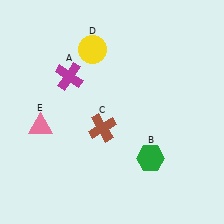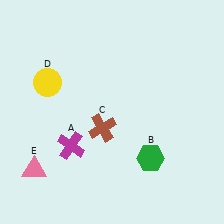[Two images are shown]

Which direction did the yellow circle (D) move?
The yellow circle (D) moved left.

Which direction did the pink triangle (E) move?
The pink triangle (E) moved down.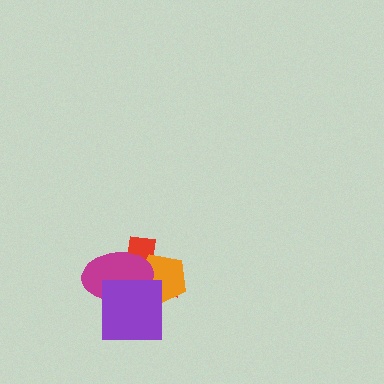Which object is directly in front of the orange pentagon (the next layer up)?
The magenta ellipse is directly in front of the orange pentagon.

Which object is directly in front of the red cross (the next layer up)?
The orange pentagon is directly in front of the red cross.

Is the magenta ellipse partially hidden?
Yes, it is partially covered by another shape.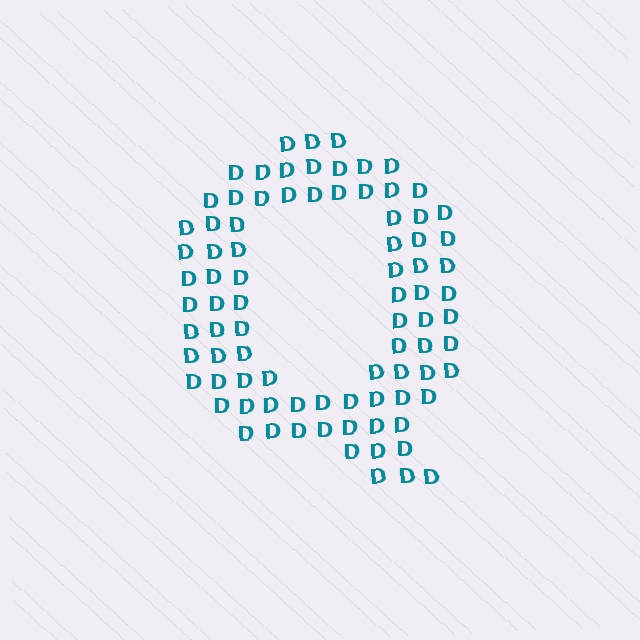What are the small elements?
The small elements are letter D's.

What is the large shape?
The large shape is the letter Q.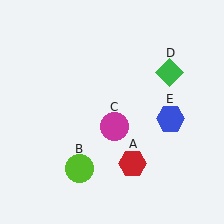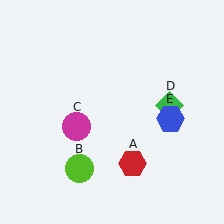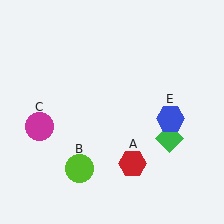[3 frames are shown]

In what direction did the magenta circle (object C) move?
The magenta circle (object C) moved left.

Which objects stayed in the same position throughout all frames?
Red hexagon (object A) and lime circle (object B) and blue hexagon (object E) remained stationary.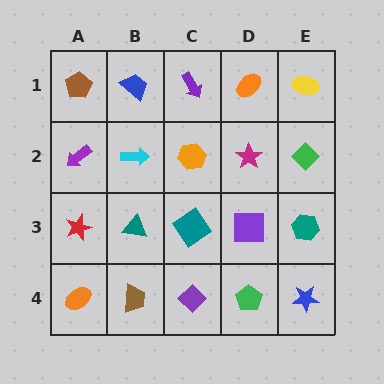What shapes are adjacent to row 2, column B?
A blue trapezoid (row 1, column B), a teal triangle (row 3, column B), a purple arrow (row 2, column A), an orange hexagon (row 2, column C).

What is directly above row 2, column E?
A yellow ellipse.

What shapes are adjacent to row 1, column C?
An orange hexagon (row 2, column C), a blue trapezoid (row 1, column B), an orange ellipse (row 1, column D).